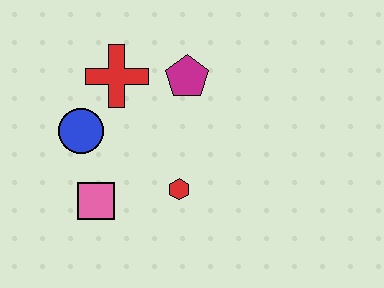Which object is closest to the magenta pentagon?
The red cross is closest to the magenta pentagon.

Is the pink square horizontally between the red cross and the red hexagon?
No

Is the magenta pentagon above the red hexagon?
Yes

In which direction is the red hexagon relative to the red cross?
The red hexagon is below the red cross.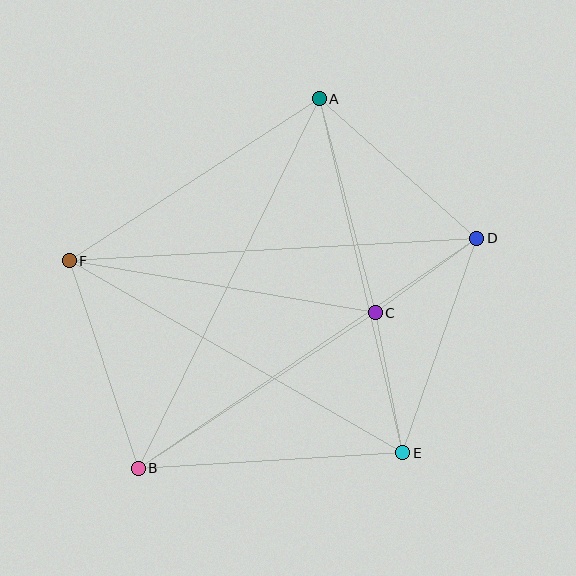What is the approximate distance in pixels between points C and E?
The distance between C and E is approximately 143 pixels.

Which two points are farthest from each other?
Points A and B are farthest from each other.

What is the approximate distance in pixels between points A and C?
The distance between A and C is approximately 221 pixels.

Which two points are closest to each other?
Points C and D are closest to each other.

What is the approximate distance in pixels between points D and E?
The distance between D and E is approximately 227 pixels.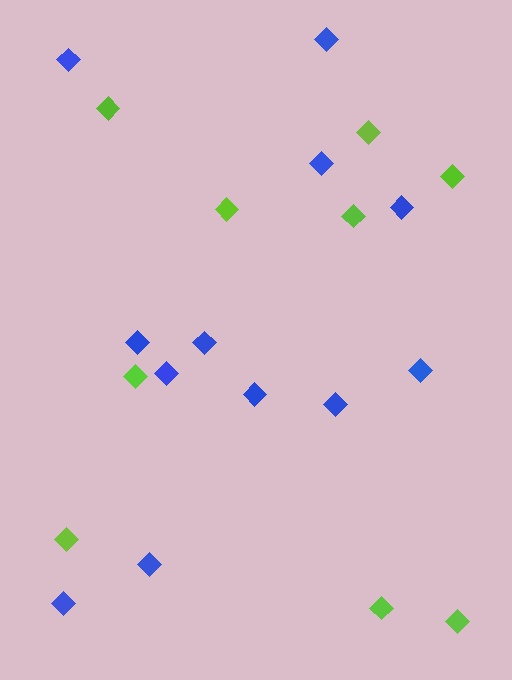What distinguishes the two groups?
There are 2 groups: one group of lime diamonds (9) and one group of blue diamonds (12).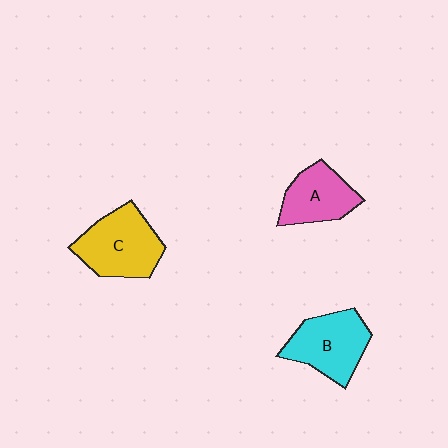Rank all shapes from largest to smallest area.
From largest to smallest: C (yellow), B (cyan), A (pink).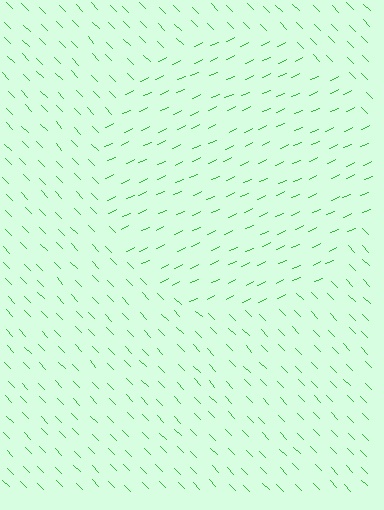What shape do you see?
I see a circle.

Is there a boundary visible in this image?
Yes, there is a texture boundary formed by a change in line orientation.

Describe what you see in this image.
The image is filled with small green line segments. A circle region in the image has lines oriented differently from the surrounding lines, creating a visible texture boundary.